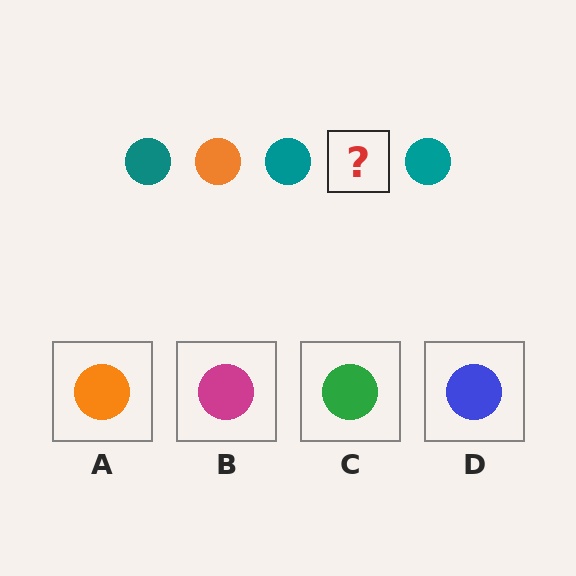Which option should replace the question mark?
Option A.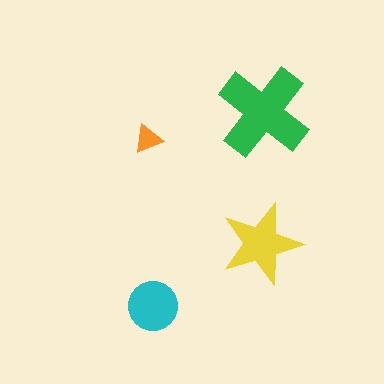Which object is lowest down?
The cyan circle is bottommost.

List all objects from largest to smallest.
The green cross, the yellow star, the cyan circle, the orange triangle.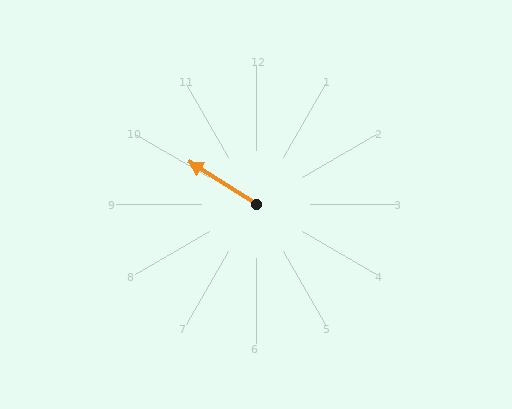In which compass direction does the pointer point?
Northwest.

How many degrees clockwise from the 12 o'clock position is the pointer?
Approximately 303 degrees.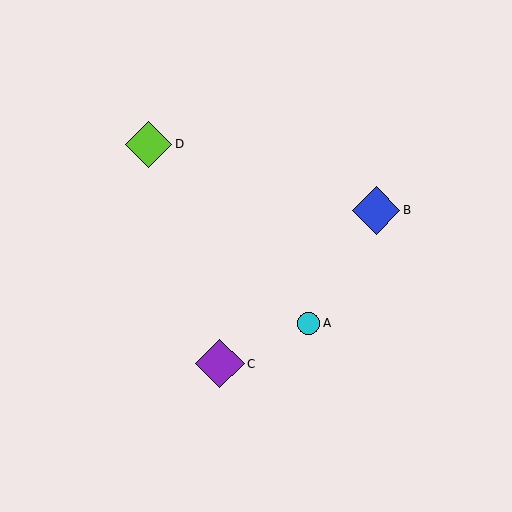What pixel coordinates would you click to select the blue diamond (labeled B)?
Click at (376, 210) to select the blue diamond B.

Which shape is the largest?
The purple diamond (labeled C) is the largest.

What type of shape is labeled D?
Shape D is a lime diamond.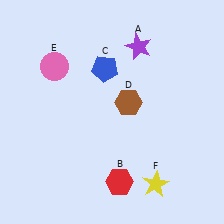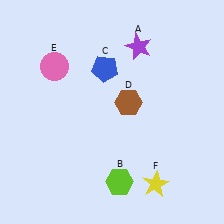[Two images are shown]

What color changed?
The hexagon (B) changed from red in Image 1 to lime in Image 2.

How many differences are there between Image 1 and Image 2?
There is 1 difference between the two images.